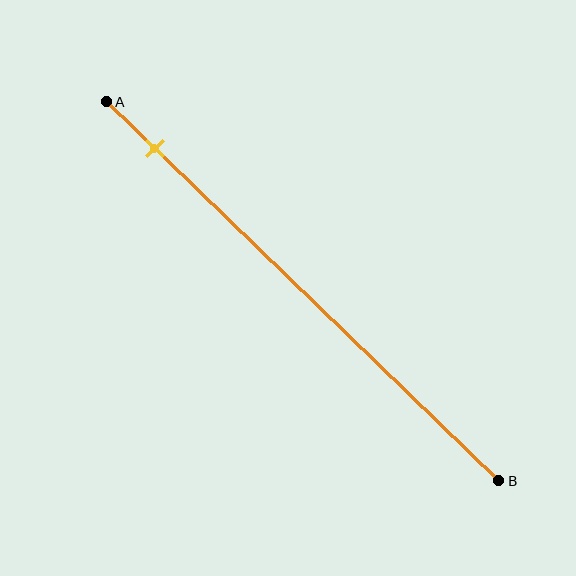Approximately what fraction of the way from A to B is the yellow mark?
The yellow mark is approximately 10% of the way from A to B.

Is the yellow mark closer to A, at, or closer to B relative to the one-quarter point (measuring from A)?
The yellow mark is closer to point A than the one-quarter point of segment AB.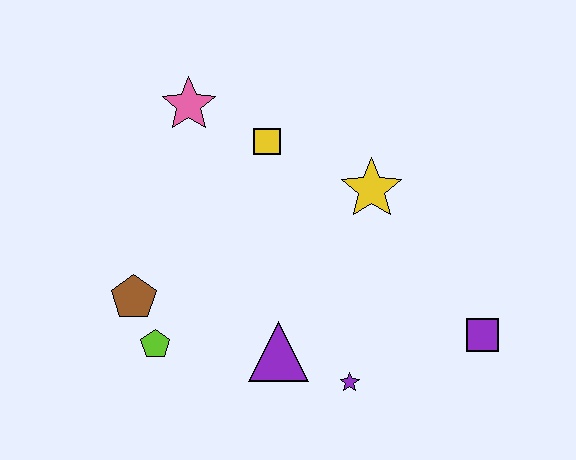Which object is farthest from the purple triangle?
The pink star is farthest from the purple triangle.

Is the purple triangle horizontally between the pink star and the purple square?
Yes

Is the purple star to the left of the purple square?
Yes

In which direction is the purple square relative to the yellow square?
The purple square is to the right of the yellow square.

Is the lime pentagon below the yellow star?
Yes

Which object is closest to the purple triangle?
The purple star is closest to the purple triangle.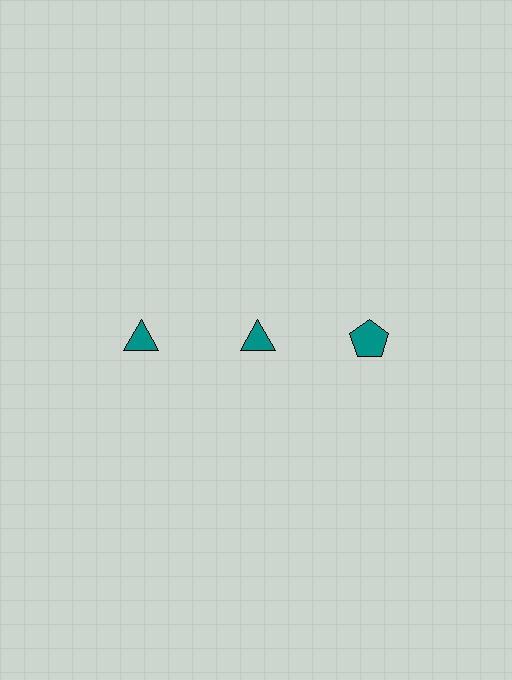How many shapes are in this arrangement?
There are 3 shapes arranged in a grid pattern.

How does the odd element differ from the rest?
It has a different shape: pentagon instead of triangle.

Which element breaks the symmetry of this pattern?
The teal pentagon in the top row, center column breaks the symmetry. All other shapes are teal triangles.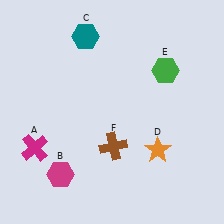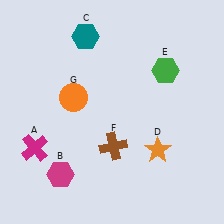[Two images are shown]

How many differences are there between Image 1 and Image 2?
There is 1 difference between the two images.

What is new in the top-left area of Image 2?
An orange circle (G) was added in the top-left area of Image 2.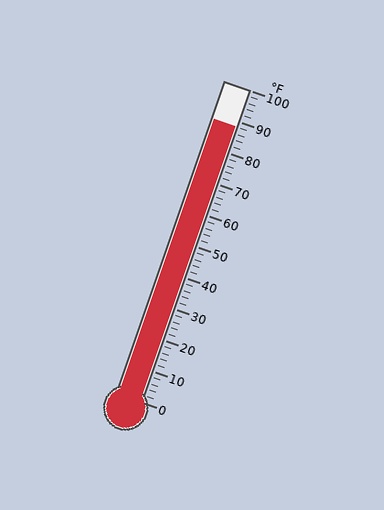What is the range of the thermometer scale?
The thermometer scale ranges from 0°F to 100°F.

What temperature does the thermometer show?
The thermometer shows approximately 88°F.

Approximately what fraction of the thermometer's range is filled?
The thermometer is filled to approximately 90% of its range.